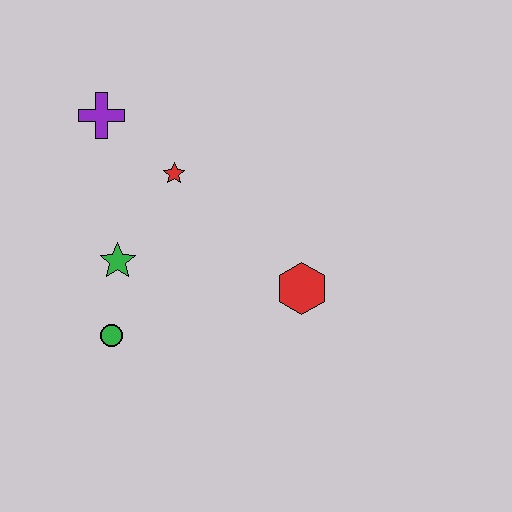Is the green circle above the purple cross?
No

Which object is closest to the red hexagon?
The red star is closest to the red hexagon.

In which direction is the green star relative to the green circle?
The green star is above the green circle.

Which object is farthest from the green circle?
The purple cross is farthest from the green circle.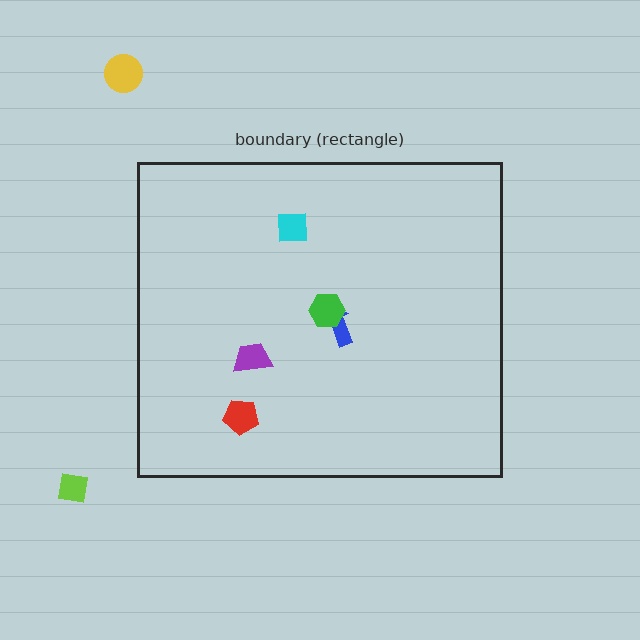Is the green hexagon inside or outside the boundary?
Inside.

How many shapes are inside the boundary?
5 inside, 2 outside.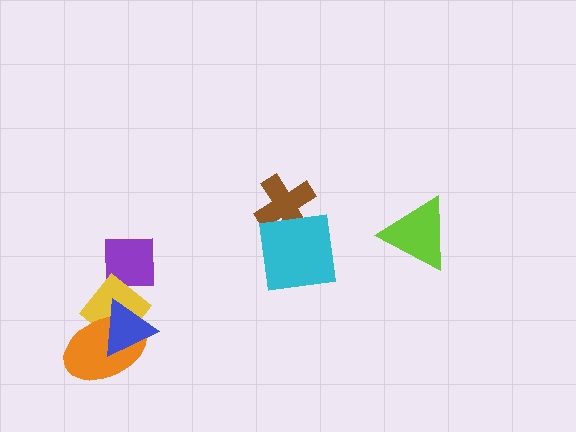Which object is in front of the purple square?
The yellow diamond is in front of the purple square.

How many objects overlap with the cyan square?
1 object overlaps with the cyan square.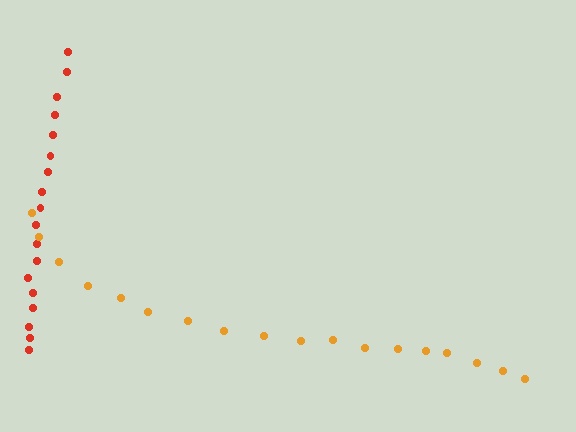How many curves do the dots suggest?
There are 2 distinct paths.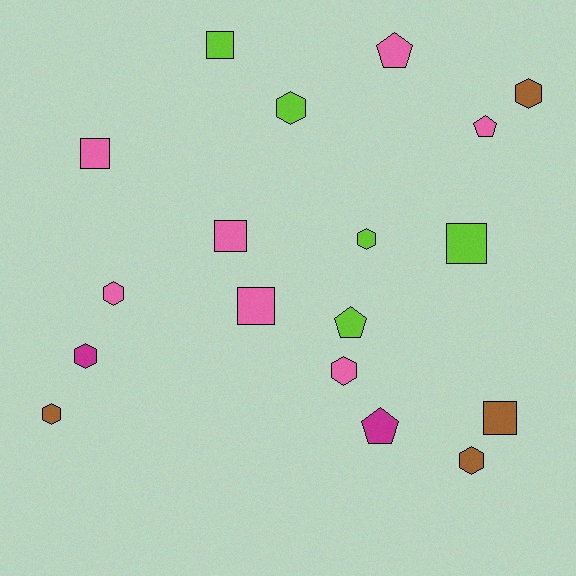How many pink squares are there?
There are 3 pink squares.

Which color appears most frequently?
Pink, with 7 objects.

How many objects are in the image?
There are 18 objects.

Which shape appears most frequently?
Hexagon, with 8 objects.